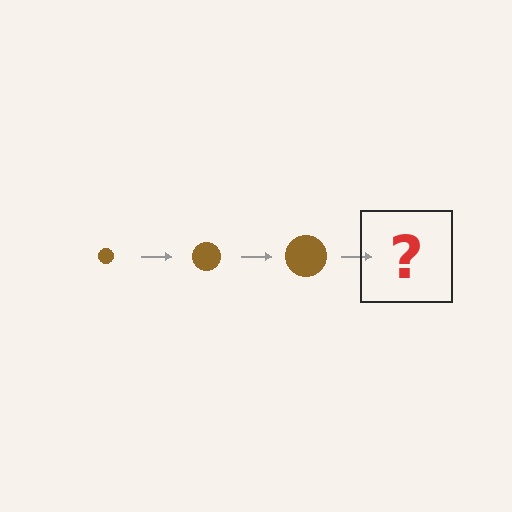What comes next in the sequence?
The next element should be a brown circle, larger than the previous one.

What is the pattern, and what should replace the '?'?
The pattern is that the circle gets progressively larger each step. The '?' should be a brown circle, larger than the previous one.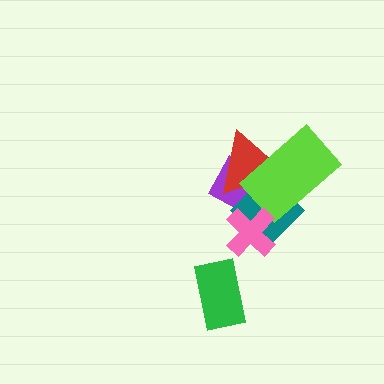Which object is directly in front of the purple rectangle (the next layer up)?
The teal diamond is directly in front of the purple rectangle.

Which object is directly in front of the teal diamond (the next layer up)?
The red triangle is directly in front of the teal diamond.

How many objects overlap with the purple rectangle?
4 objects overlap with the purple rectangle.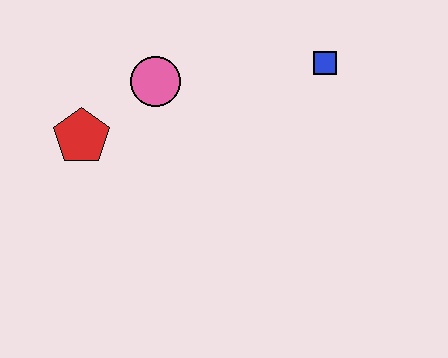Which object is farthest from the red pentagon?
The blue square is farthest from the red pentagon.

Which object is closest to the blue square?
The pink circle is closest to the blue square.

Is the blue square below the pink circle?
No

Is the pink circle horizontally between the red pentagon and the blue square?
Yes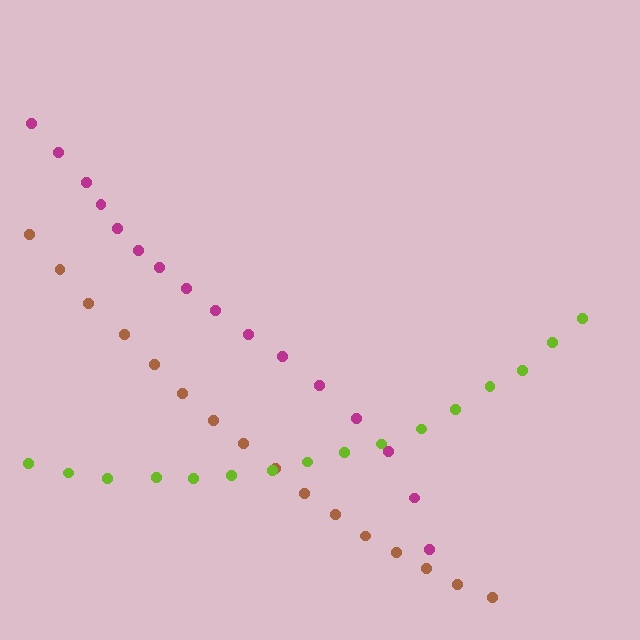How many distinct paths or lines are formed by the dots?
There are 3 distinct paths.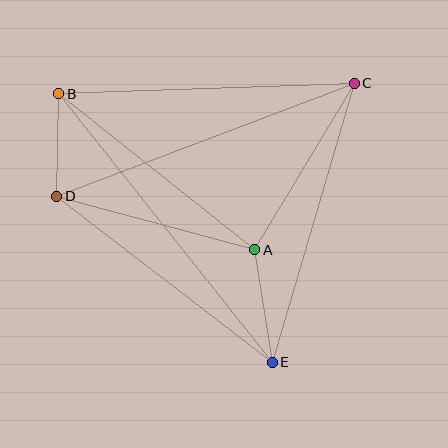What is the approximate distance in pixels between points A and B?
The distance between A and B is approximately 250 pixels.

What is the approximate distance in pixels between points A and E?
The distance between A and E is approximately 114 pixels.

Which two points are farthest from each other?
Points B and E are farthest from each other.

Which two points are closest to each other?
Points B and D are closest to each other.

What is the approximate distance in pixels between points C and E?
The distance between C and E is approximately 291 pixels.